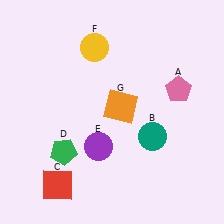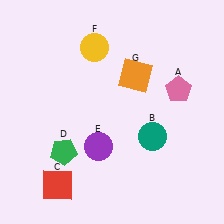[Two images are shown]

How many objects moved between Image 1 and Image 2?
1 object moved between the two images.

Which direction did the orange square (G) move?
The orange square (G) moved up.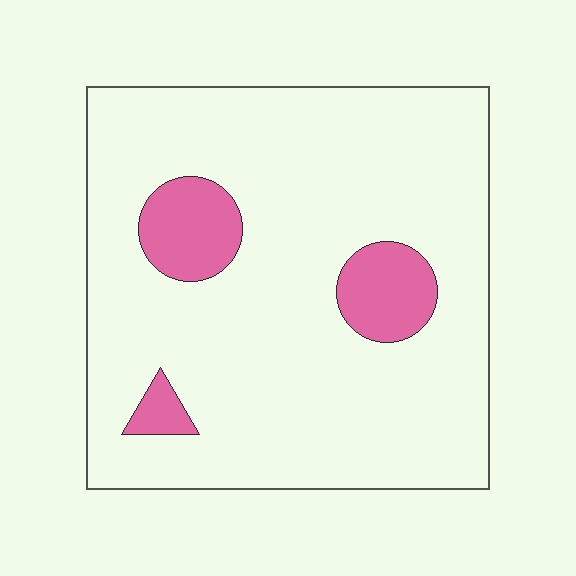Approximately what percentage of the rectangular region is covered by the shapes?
Approximately 10%.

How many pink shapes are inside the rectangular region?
3.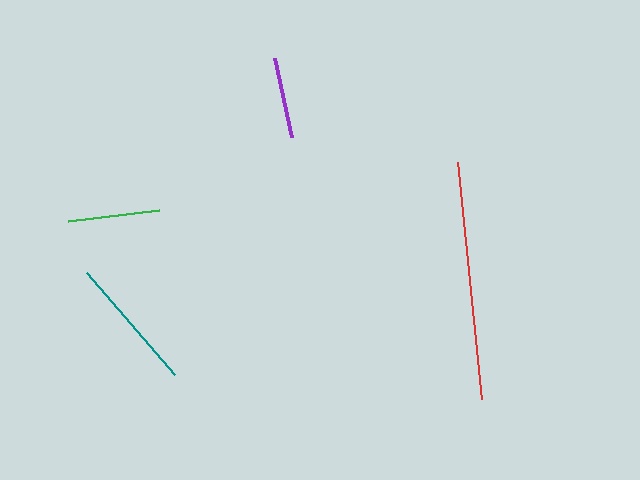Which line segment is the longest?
The red line is the longest at approximately 238 pixels.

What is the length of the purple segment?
The purple segment is approximately 81 pixels long.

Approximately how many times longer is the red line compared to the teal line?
The red line is approximately 1.8 times the length of the teal line.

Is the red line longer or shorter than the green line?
The red line is longer than the green line.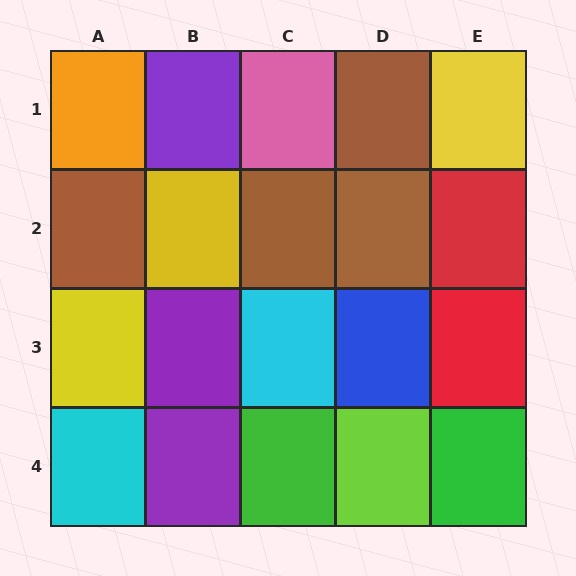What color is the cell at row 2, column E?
Red.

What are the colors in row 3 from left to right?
Yellow, purple, cyan, blue, red.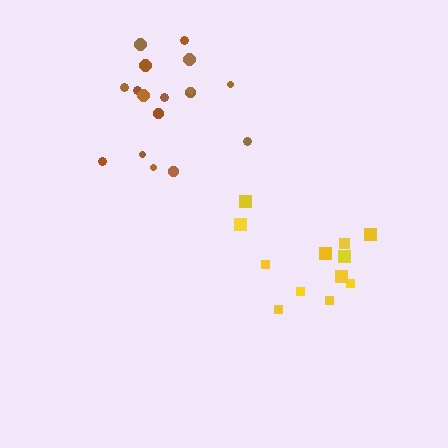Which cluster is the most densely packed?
Brown.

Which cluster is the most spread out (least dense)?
Yellow.